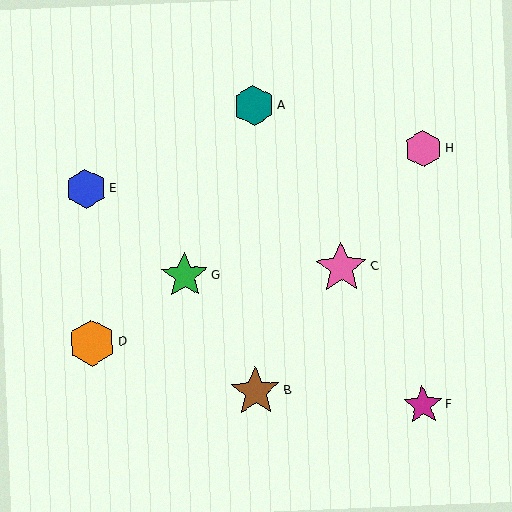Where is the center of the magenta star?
The center of the magenta star is at (423, 405).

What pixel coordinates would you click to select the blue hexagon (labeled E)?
Click at (86, 189) to select the blue hexagon E.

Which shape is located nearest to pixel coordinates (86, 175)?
The blue hexagon (labeled E) at (86, 189) is nearest to that location.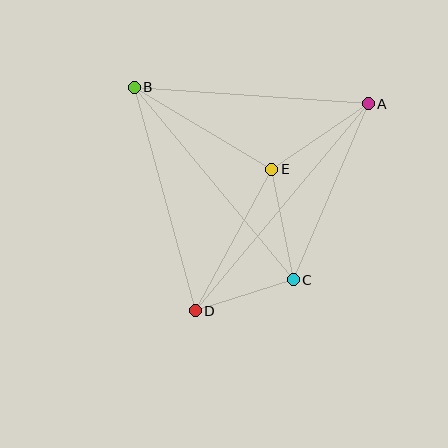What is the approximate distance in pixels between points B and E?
The distance between B and E is approximately 160 pixels.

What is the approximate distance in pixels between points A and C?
The distance between A and C is approximately 191 pixels.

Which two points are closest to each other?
Points C and D are closest to each other.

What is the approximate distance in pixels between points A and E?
The distance between A and E is approximately 117 pixels.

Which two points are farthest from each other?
Points A and D are farthest from each other.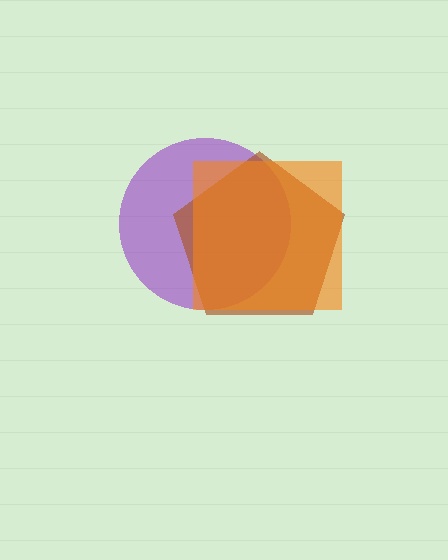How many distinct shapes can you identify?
There are 3 distinct shapes: a purple circle, a brown pentagon, an orange square.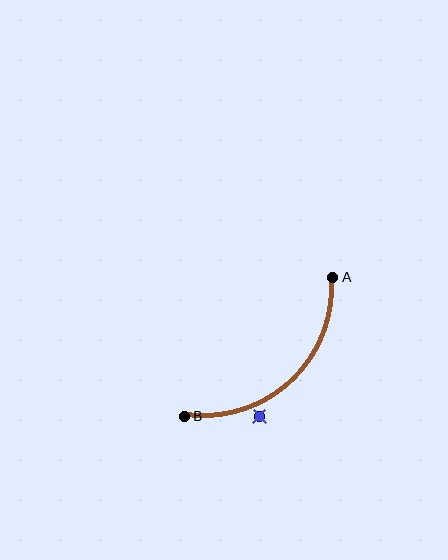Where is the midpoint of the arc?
The arc midpoint is the point on the curve farthest from the straight line joining A and B. It sits below and to the right of that line.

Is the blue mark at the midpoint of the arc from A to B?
No — the blue mark does not lie on the arc at all. It sits slightly outside the curve.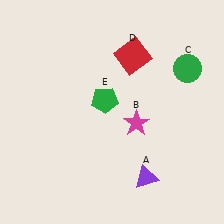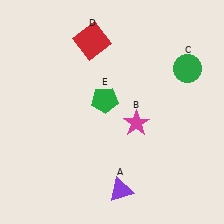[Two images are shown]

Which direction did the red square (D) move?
The red square (D) moved left.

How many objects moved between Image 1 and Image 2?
2 objects moved between the two images.